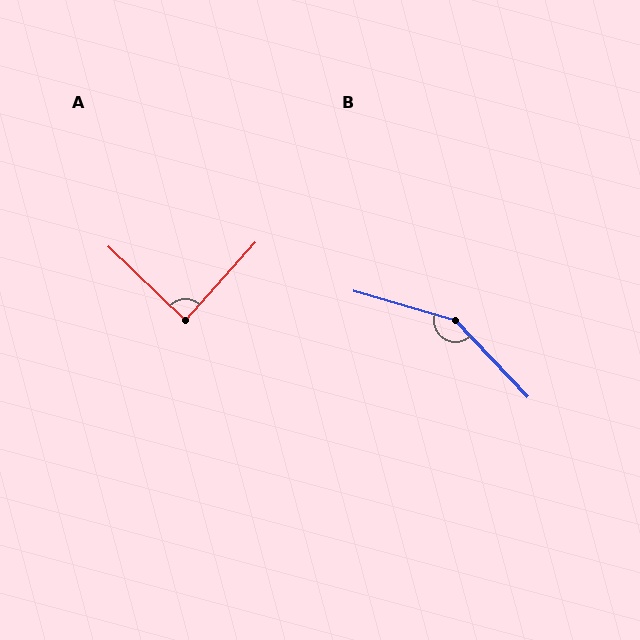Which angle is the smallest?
A, at approximately 88 degrees.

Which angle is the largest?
B, at approximately 150 degrees.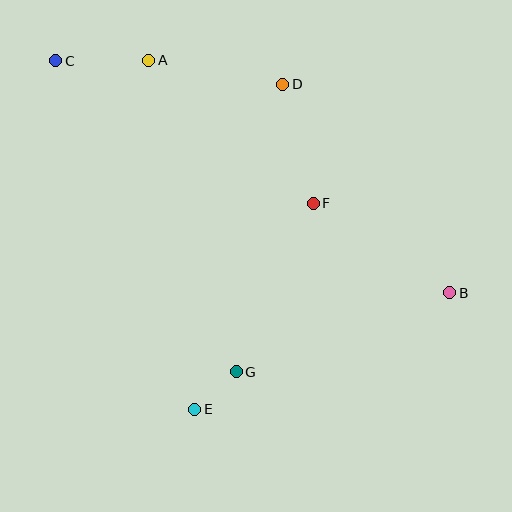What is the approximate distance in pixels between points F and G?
The distance between F and G is approximately 185 pixels.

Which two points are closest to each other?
Points E and G are closest to each other.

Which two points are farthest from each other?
Points B and C are farthest from each other.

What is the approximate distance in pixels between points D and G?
The distance between D and G is approximately 291 pixels.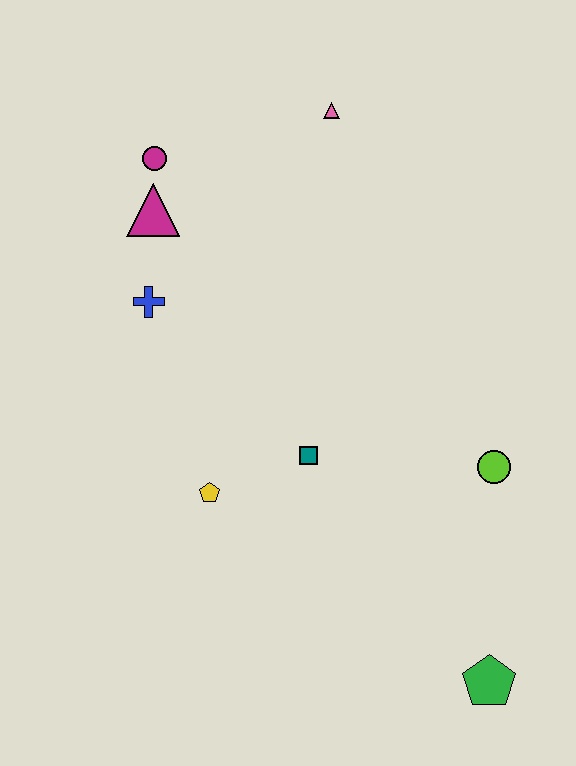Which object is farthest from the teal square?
The pink triangle is farthest from the teal square.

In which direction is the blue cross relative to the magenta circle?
The blue cross is below the magenta circle.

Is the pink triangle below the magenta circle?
No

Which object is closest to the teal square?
The yellow pentagon is closest to the teal square.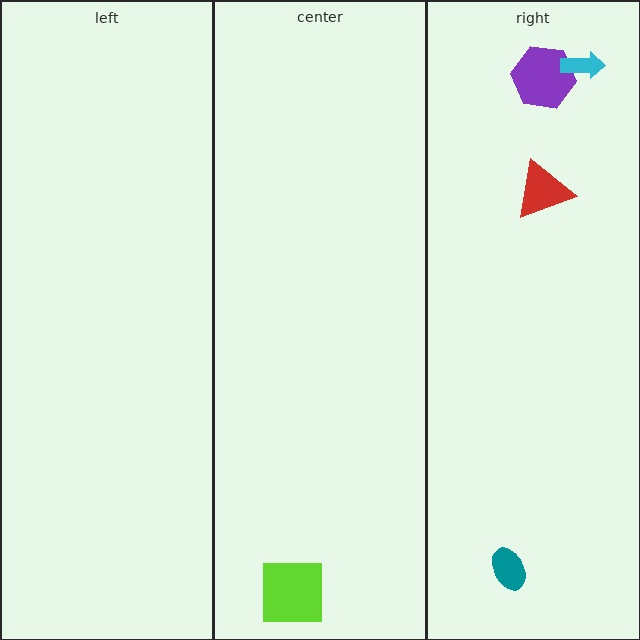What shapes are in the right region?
The teal ellipse, the red triangle, the purple hexagon, the cyan arrow.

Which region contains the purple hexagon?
The right region.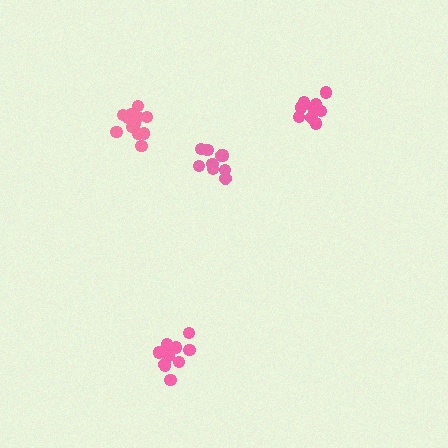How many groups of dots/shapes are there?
There are 4 groups.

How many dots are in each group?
Group 1: 9 dots, Group 2: 9 dots, Group 3: 13 dots, Group 4: 10 dots (41 total).